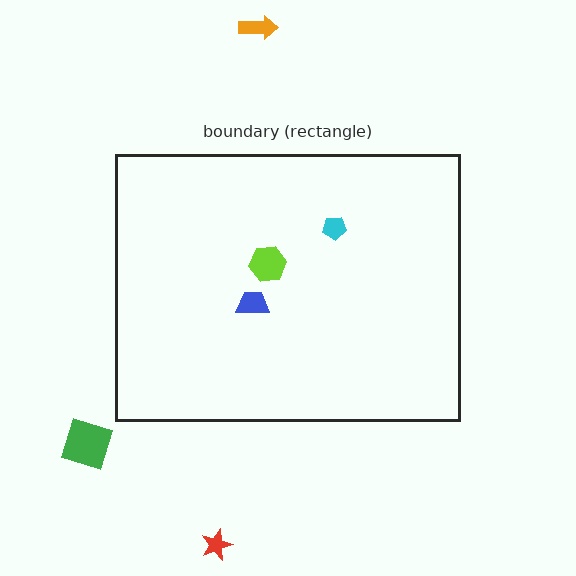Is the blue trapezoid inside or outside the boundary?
Inside.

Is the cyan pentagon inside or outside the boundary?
Inside.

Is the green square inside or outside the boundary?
Outside.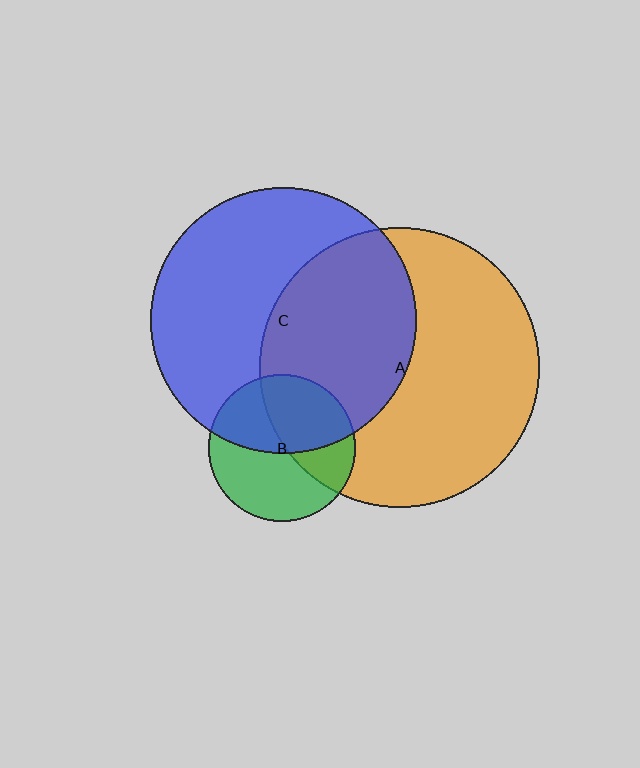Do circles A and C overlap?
Yes.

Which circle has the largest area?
Circle A (orange).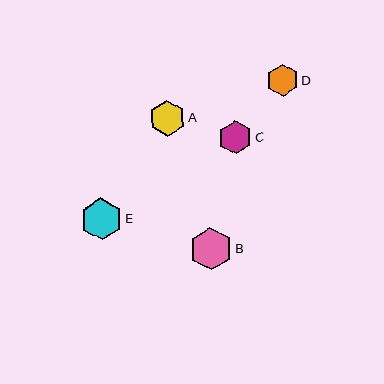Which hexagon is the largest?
Hexagon B is the largest with a size of approximately 43 pixels.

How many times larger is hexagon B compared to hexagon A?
Hexagon B is approximately 1.2 times the size of hexagon A.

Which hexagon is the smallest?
Hexagon D is the smallest with a size of approximately 32 pixels.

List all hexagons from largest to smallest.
From largest to smallest: B, E, A, C, D.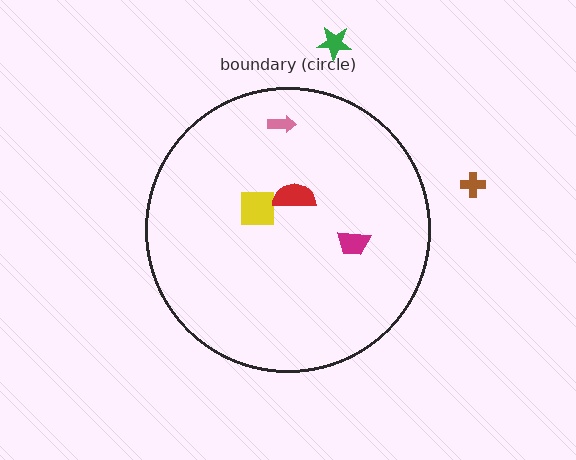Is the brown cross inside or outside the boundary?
Outside.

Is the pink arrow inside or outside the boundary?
Inside.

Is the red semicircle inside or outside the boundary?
Inside.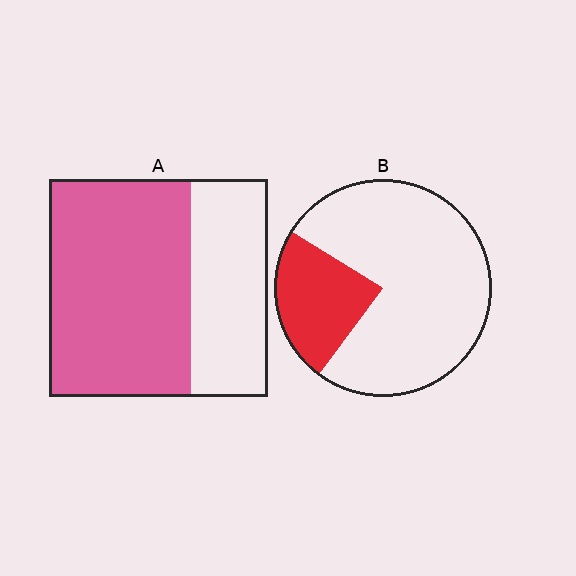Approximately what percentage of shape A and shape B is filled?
A is approximately 65% and B is approximately 25%.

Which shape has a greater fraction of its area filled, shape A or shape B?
Shape A.